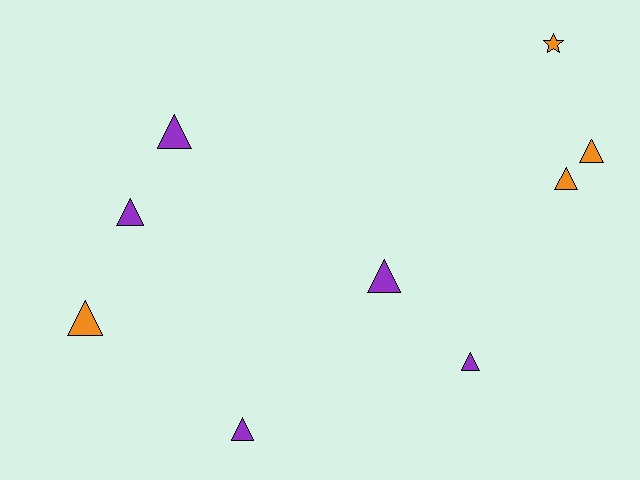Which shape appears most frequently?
Triangle, with 8 objects.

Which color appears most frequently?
Purple, with 5 objects.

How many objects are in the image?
There are 9 objects.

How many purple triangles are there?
There are 5 purple triangles.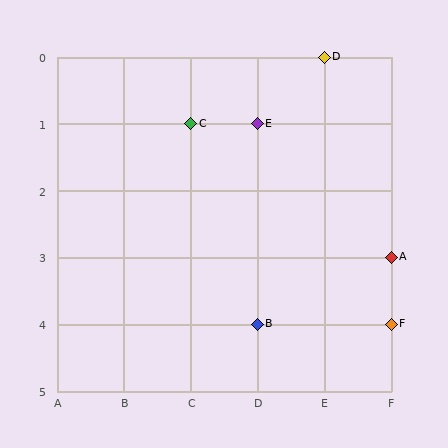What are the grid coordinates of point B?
Point B is at grid coordinates (D, 4).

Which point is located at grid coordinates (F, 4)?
Point F is at (F, 4).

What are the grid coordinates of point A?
Point A is at grid coordinates (F, 3).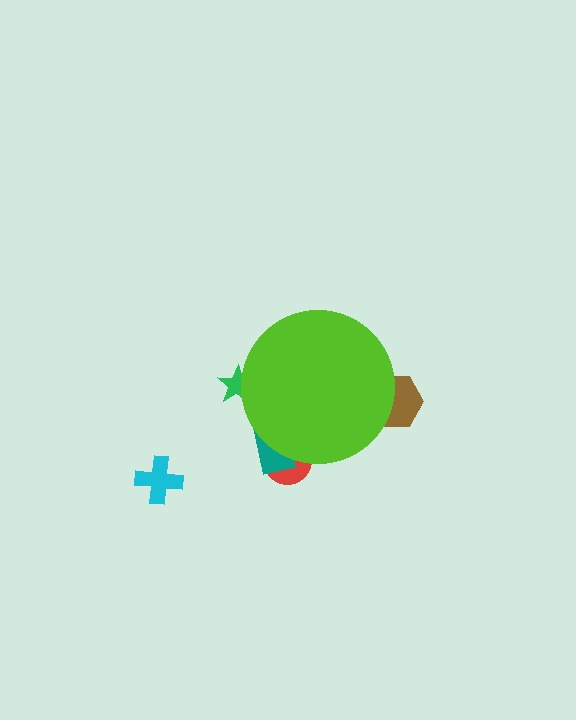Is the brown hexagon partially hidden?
Yes, the brown hexagon is partially hidden behind the lime circle.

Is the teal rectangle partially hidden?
Yes, the teal rectangle is partially hidden behind the lime circle.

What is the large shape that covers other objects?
A lime circle.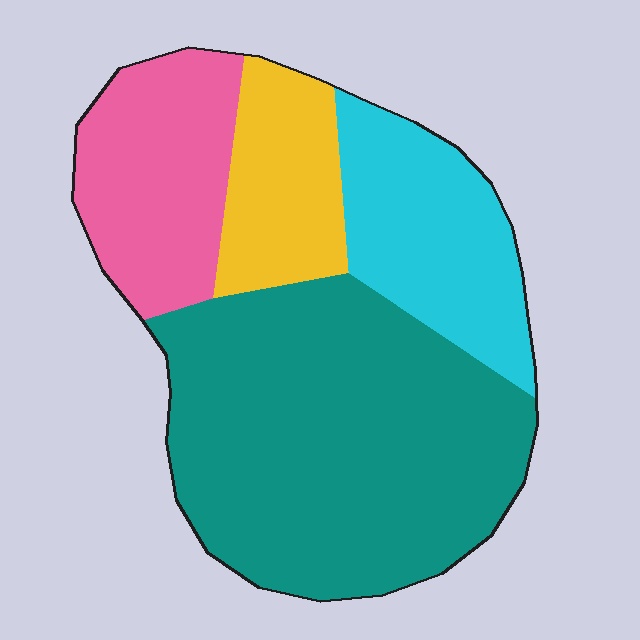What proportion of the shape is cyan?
Cyan covers about 20% of the shape.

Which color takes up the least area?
Yellow, at roughly 15%.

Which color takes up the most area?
Teal, at roughly 50%.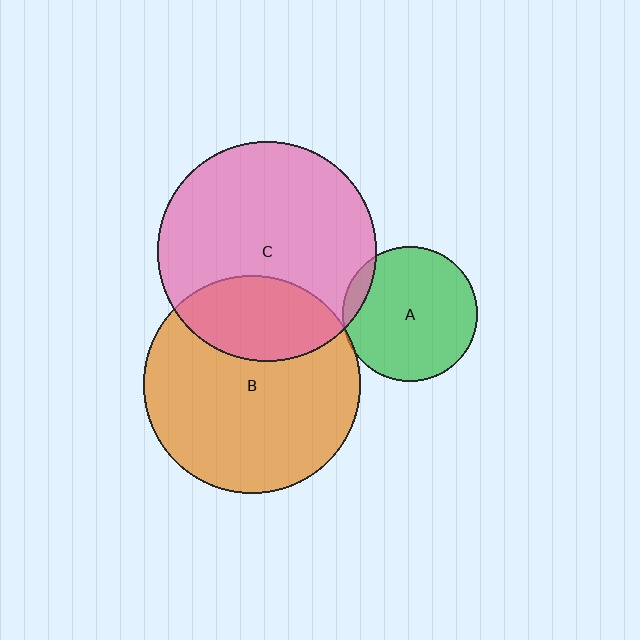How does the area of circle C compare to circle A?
Approximately 2.6 times.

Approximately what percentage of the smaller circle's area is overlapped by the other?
Approximately 25%.